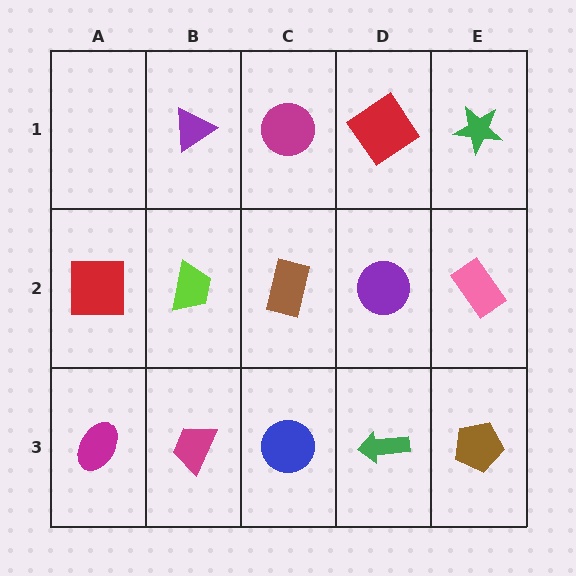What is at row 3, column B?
A magenta trapezoid.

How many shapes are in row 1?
4 shapes.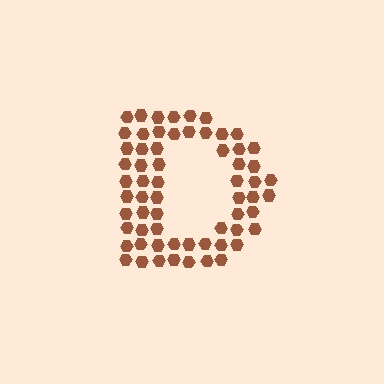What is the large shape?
The large shape is the letter D.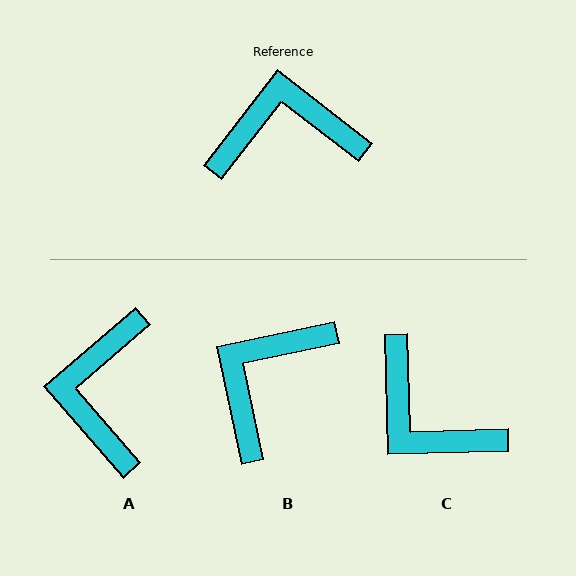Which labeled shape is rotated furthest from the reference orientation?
C, about 129 degrees away.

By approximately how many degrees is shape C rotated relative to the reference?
Approximately 129 degrees counter-clockwise.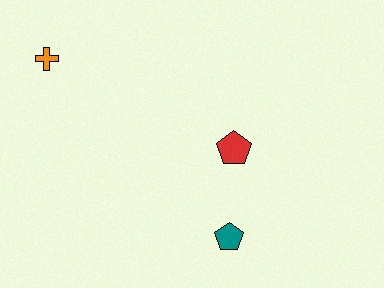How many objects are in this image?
There are 3 objects.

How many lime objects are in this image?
There are no lime objects.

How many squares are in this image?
There are no squares.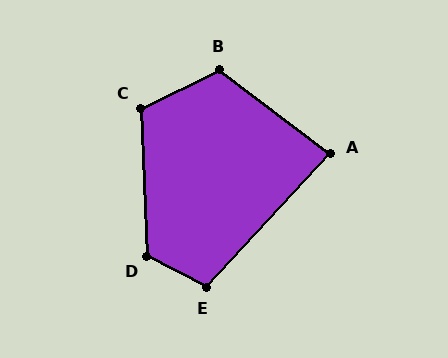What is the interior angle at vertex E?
Approximately 106 degrees (obtuse).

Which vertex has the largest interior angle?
D, at approximately 119 degrees.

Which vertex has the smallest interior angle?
A, at approximately 84 degrees.